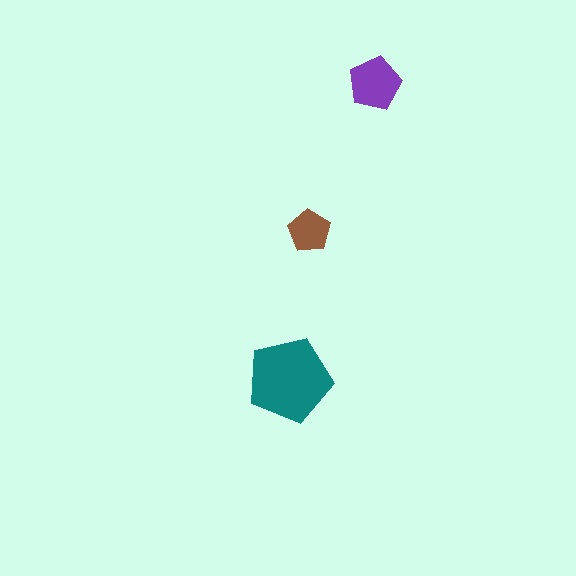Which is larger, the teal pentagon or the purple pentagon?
The teal one.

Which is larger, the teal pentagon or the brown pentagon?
The teal one.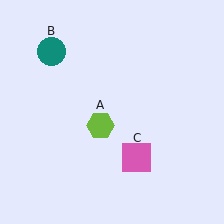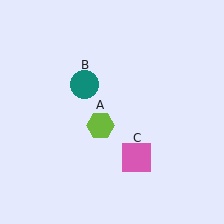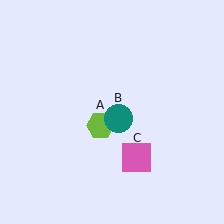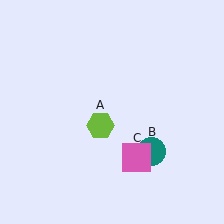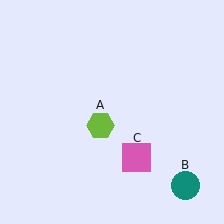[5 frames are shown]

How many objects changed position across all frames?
1 object changed position: teal circle (object B).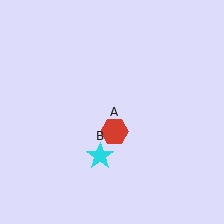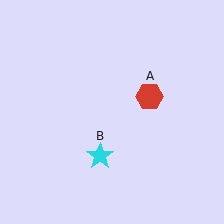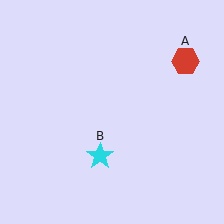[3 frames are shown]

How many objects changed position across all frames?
1 object changed position: red hexagon (object A).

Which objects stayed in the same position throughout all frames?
Cyan star (object B) remained stationary.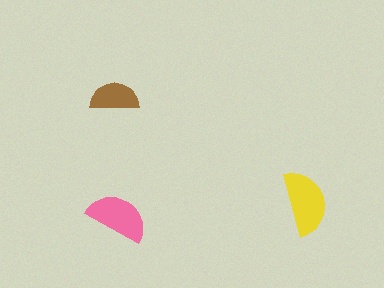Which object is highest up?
The brown semicircle is topmost.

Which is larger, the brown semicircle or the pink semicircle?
The pink one.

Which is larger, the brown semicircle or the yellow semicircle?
The yellow one.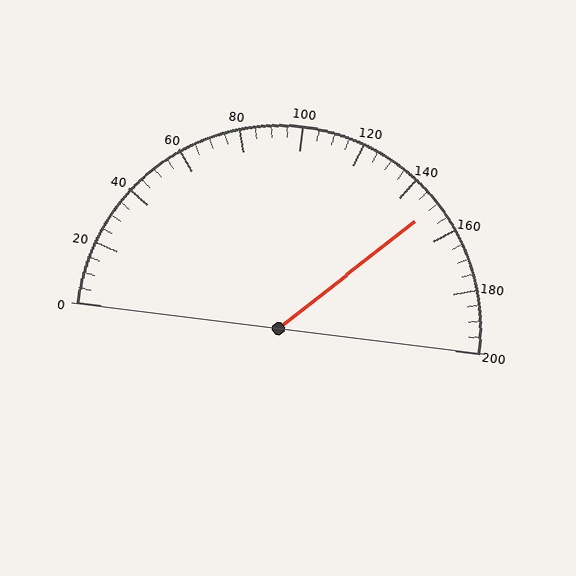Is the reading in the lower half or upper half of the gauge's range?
The reading is in the upper half of the range (0 to 200).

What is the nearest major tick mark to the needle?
The nearest major tick mark is 160.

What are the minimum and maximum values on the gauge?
The gauge ranges from 0 to 200.